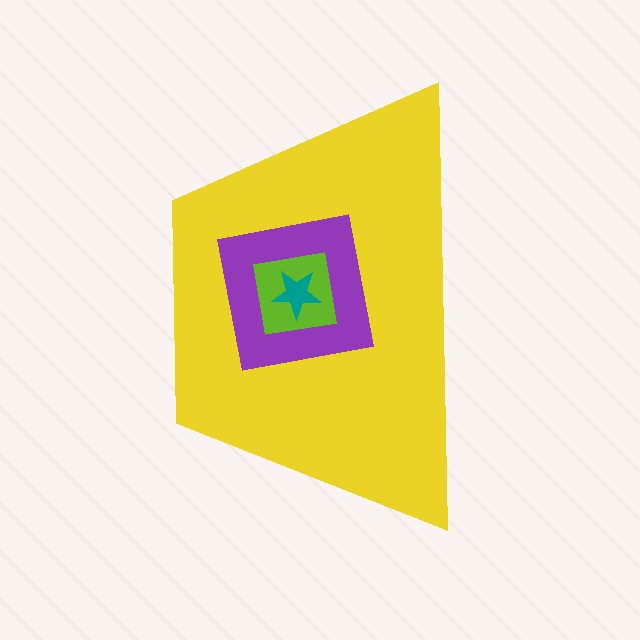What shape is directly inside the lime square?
The teal star.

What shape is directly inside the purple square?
The lime square.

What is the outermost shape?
The yellow trapezoid.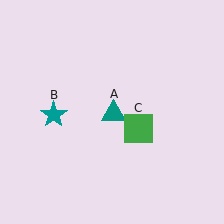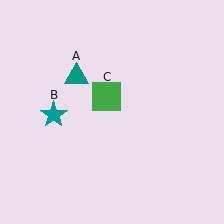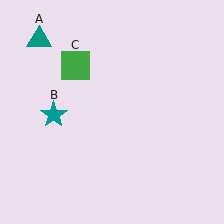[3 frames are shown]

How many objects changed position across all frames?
2 objects changed position: teal triangle (object A), green square (object C).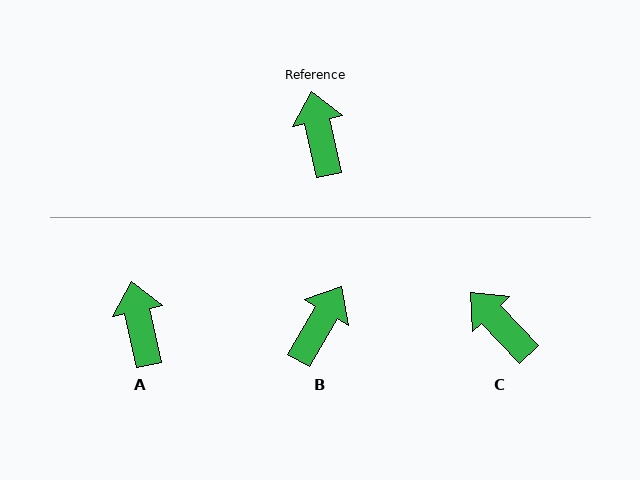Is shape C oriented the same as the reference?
No, it is off by about 32 degrees.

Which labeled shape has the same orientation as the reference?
A.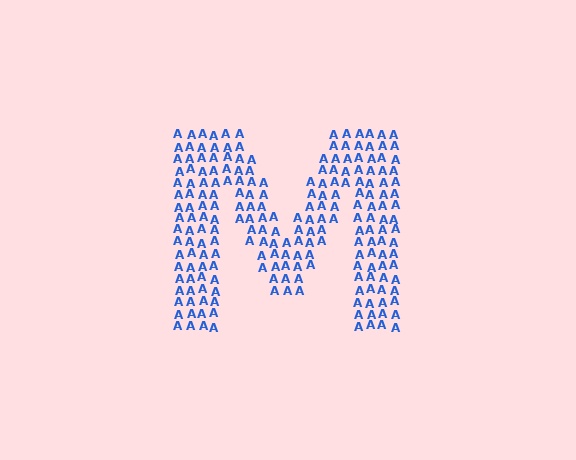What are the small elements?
The small elements are letter A's.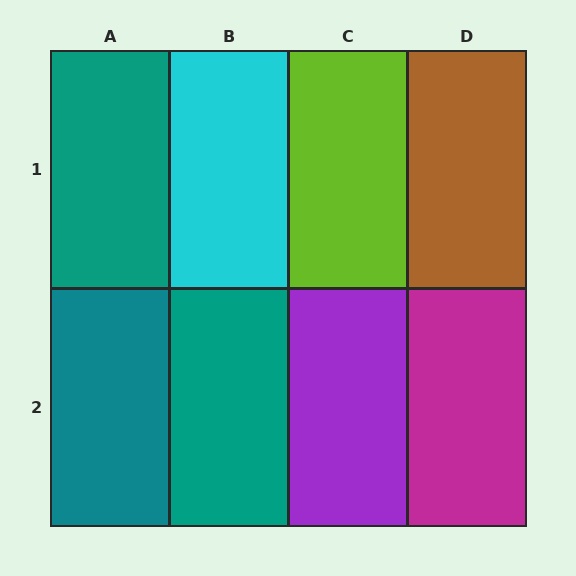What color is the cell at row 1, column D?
Brown.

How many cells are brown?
1 cell is brown.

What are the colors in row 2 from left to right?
Teal, teal, purple, magenta.